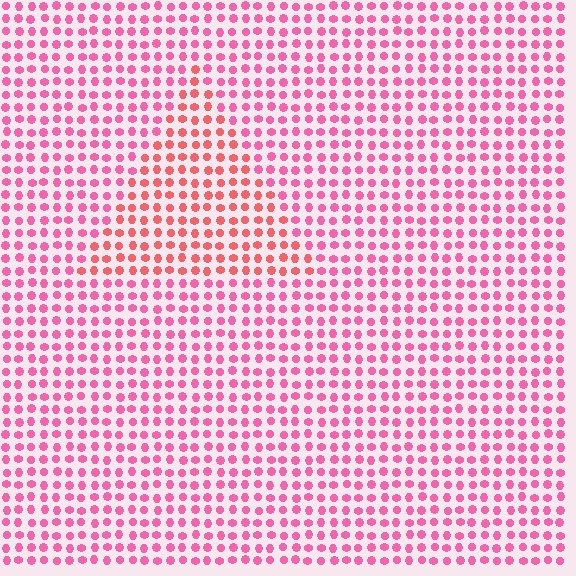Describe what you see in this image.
The image is filled with small pink elements in a uniform arrangement. A triangle-shaped region is visible where the elements are tinted to a slightly different hue, forming a subtle color boundary.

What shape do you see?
I see a triangle.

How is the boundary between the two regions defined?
The boundary is defined purely by a slight shift in hue (about 27 degrees). Spacing, size, and orientation are identical on both sides.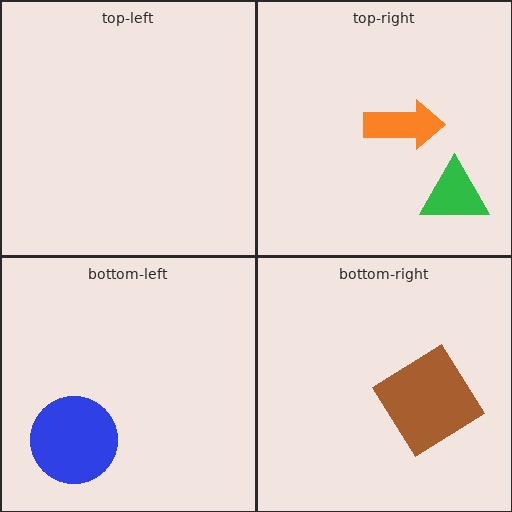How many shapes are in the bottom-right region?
1.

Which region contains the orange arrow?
The top-right region.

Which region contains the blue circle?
The bottom-left region.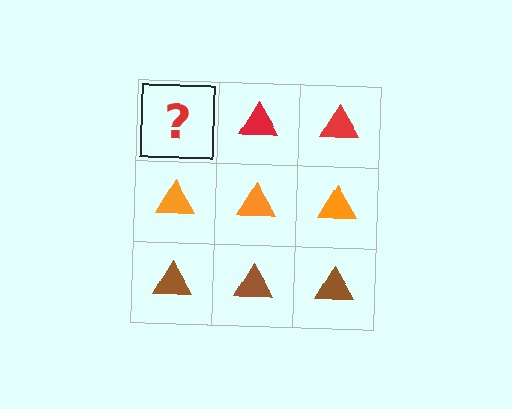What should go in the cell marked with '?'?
The missing cell should contain a red triangle.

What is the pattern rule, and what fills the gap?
The rule is that each row has a consistent color. The gap should be filled with a red triangle.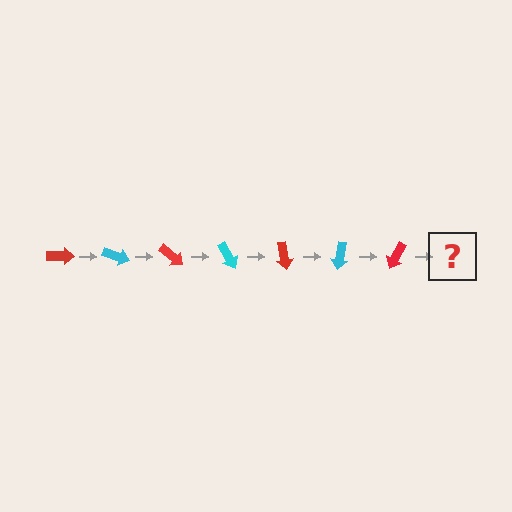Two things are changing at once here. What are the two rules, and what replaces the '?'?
The two rules are that it rotates 20 degrees each step and the color cycles through red and cyan. The '?' should be a cyan arrow, rotated 140 degrees from the start.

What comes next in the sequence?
The next element should be a cyan arrow, rotated 140 degrees from the start.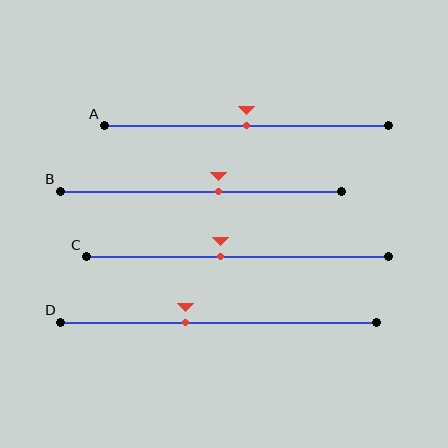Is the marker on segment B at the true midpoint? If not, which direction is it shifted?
No, the marker on segment B is shifted to the right by about 6% of the segment length.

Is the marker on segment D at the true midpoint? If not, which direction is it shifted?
No, the marker on segment D is shifted to the left by about 10% of the segment length.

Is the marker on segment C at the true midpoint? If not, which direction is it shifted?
No, the marker on segment C is shifted to the left by about 5% of the segment length.